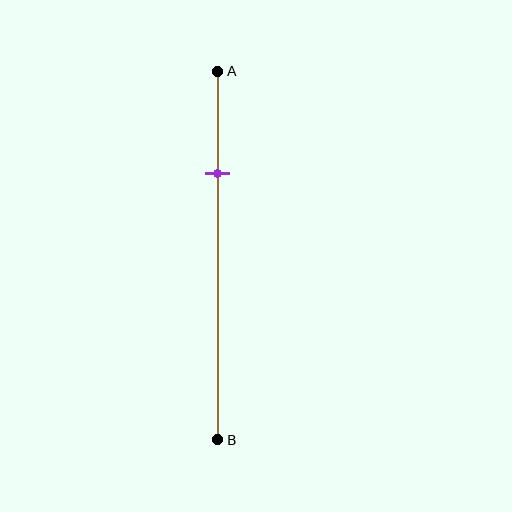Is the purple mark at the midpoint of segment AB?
No, the mark is at about 30% from A, not at the 50% midpoint.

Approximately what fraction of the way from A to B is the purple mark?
The purple mark is approximately 30% of the way from A to B.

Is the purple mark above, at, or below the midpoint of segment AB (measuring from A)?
The purple mark is above the midpoint of segment AB.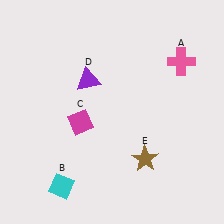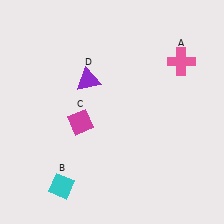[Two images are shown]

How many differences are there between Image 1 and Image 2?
There is 1 difference between the two images.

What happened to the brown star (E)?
The brown star (E) was removed in Image 2. It was in the bottom-right area of Image 1.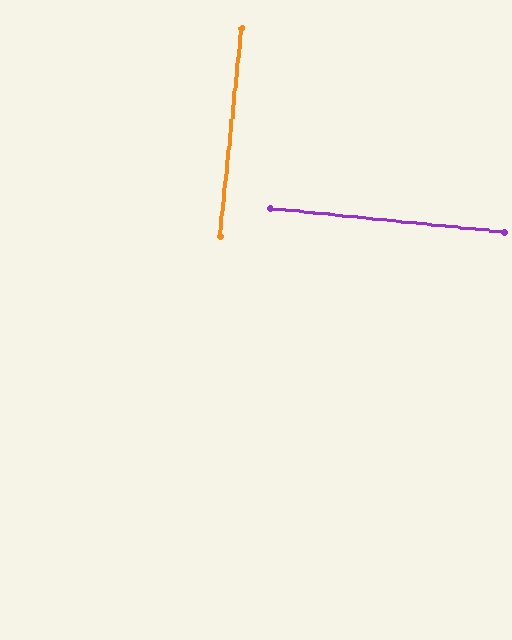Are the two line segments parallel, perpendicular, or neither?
Perpendicular — they meet at approximately 90°.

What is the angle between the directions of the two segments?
Approximately 90 degrees.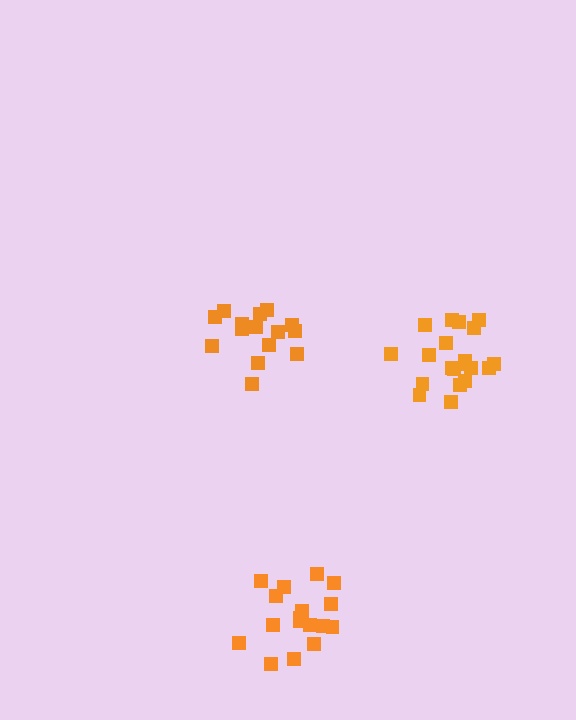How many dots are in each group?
Group 1: 20 dots, Group 2: 18 dots, Group 3: 15 dots (53 total).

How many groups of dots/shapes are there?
There are 3 groups.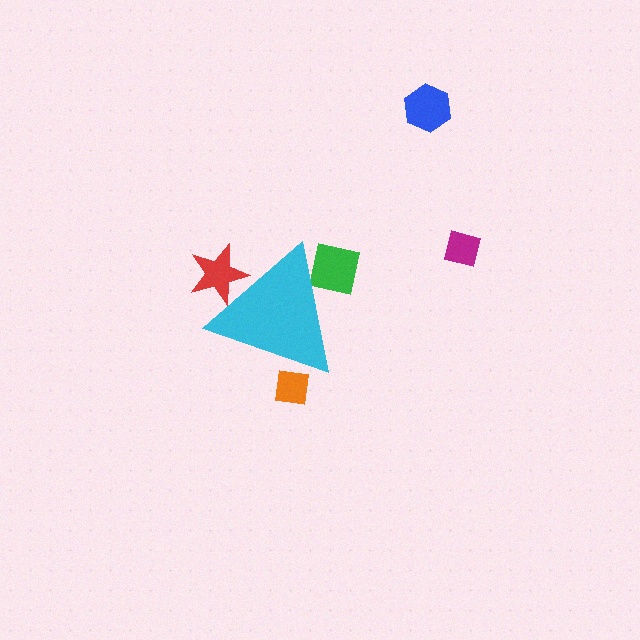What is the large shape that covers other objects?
A cyan triangle.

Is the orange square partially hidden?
Yes, the orange square is partially hidden behind the cyan triangle.